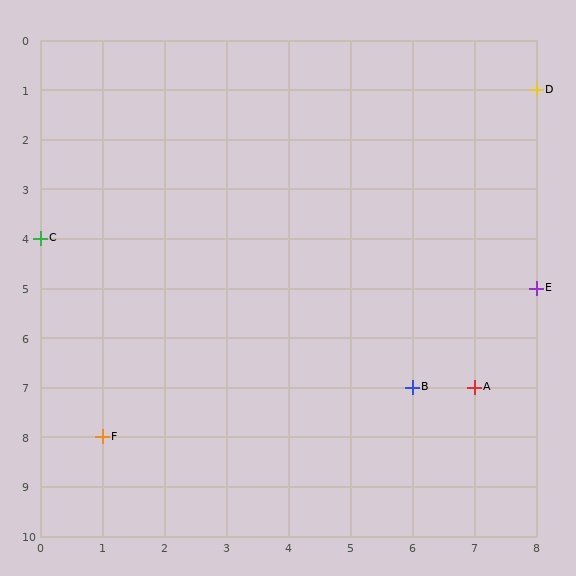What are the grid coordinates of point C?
Point C is at grid coordinates (0, 4).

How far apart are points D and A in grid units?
Points D and A are 1 column and 6 rows apart (about 6.1 grid units diagonally).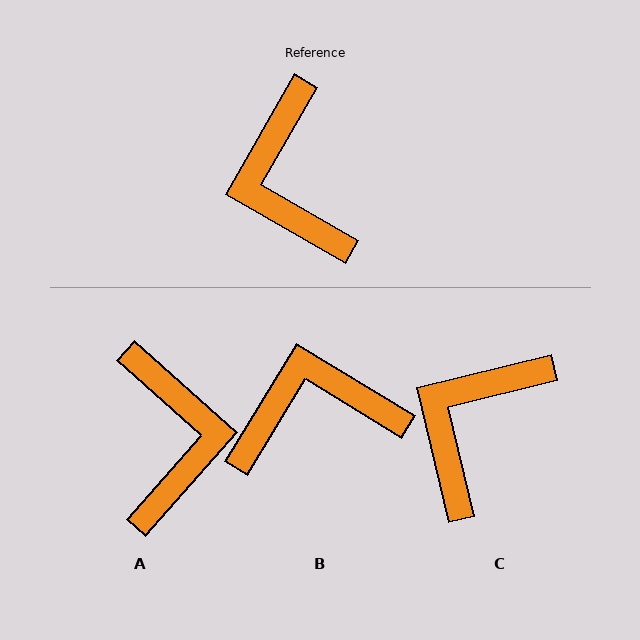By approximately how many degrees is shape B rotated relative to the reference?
Approximately 91 degrees clockwise.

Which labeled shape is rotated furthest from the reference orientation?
A, about 169 degrees away.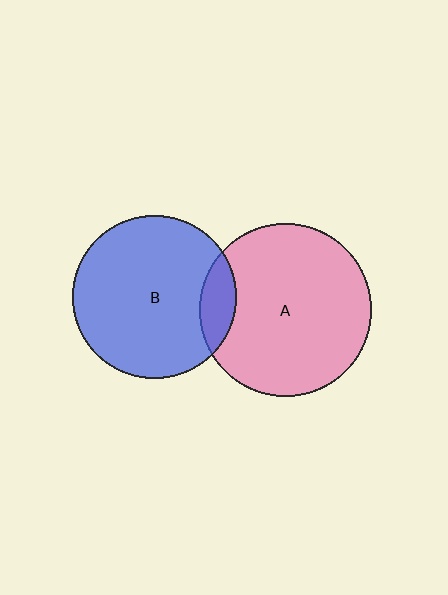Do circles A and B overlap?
Yes.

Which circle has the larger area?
Circle A (pink).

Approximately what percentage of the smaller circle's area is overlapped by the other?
Approximately 10%.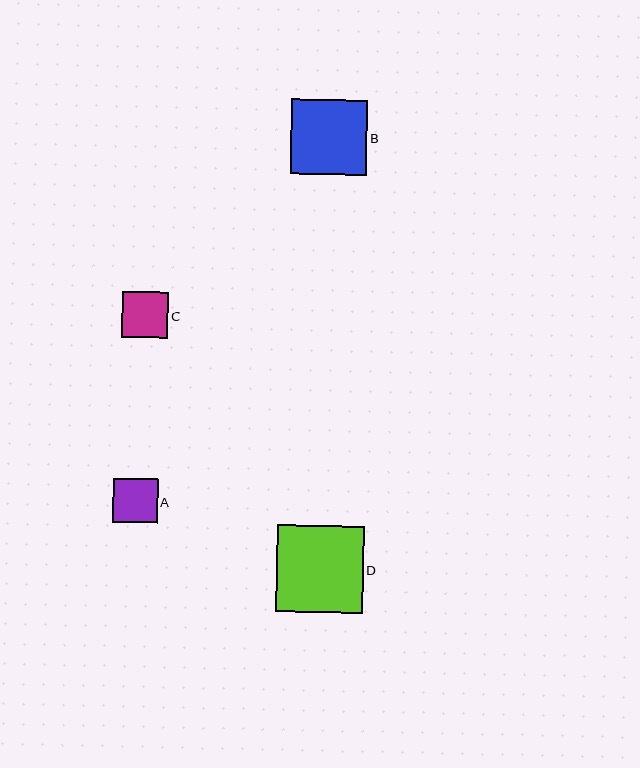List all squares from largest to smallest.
From largest to smallest: D, B, C, A.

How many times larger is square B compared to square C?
Square B is approximately 1.6 times the size of square C.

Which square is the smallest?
Square A is the smallest with a size of approximately 44 pixels.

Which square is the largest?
Square D is the largest with a size of approximately 87 pixels.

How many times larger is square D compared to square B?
Square D is approximately 1.1 times the size of square B.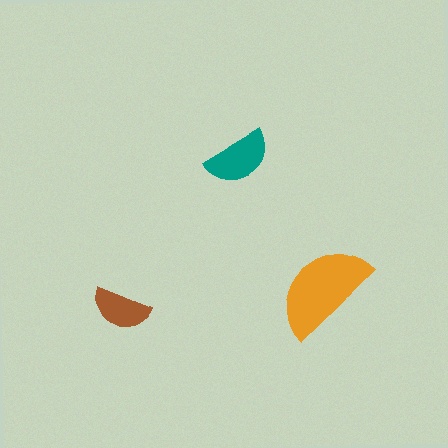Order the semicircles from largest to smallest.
the orange one, the teal one, the brown one.